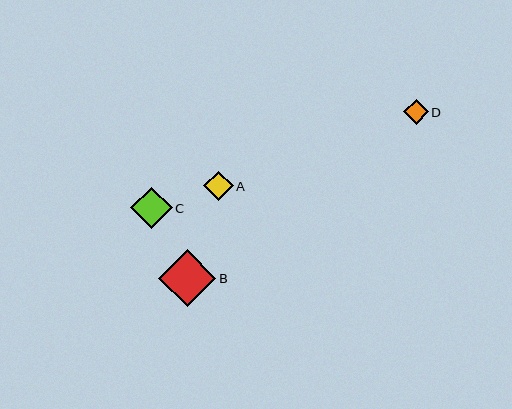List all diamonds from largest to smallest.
From largest to smallest: B, C, A, D.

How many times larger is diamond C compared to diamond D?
Diamond C is approximately 1.7 times the size of diamond D.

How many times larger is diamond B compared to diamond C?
Diamond B is approximately 1.4 times the size of diamond C.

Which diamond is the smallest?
Diamond D is the smallest with a size of approximately 25 pixels.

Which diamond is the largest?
Diamond B is the largest with a size of approximately 57 pixels.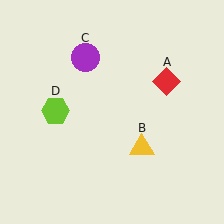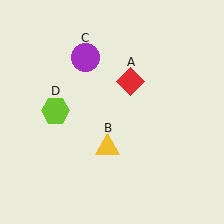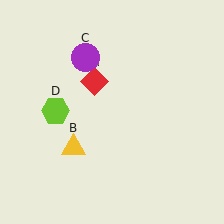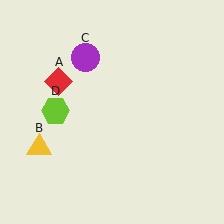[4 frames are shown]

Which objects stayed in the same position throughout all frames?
Purple circle (object C) and lime hexagon (object D) remained stationary.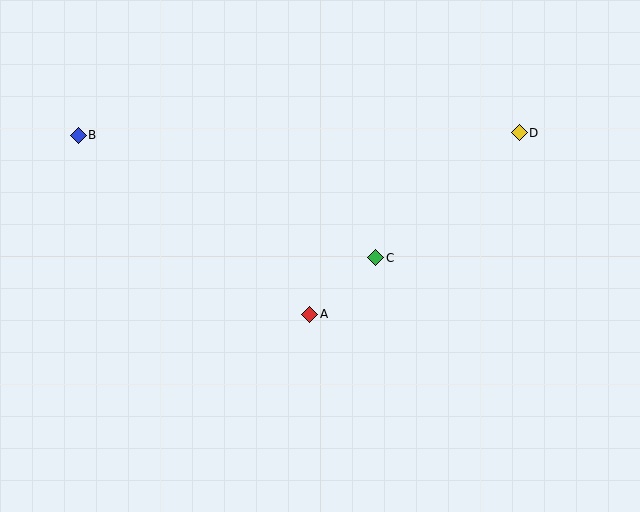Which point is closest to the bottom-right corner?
Point C is closest to the bottom-right corner.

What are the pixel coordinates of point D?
Point D is at (519, 133).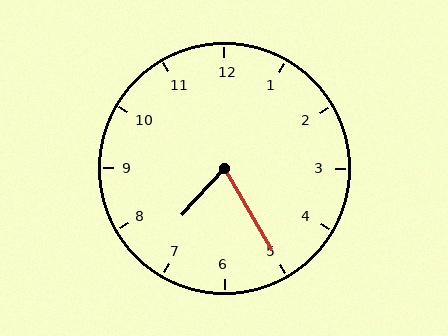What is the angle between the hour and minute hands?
Approximately 72 degrees.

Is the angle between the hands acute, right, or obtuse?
It is acute.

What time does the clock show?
7:25.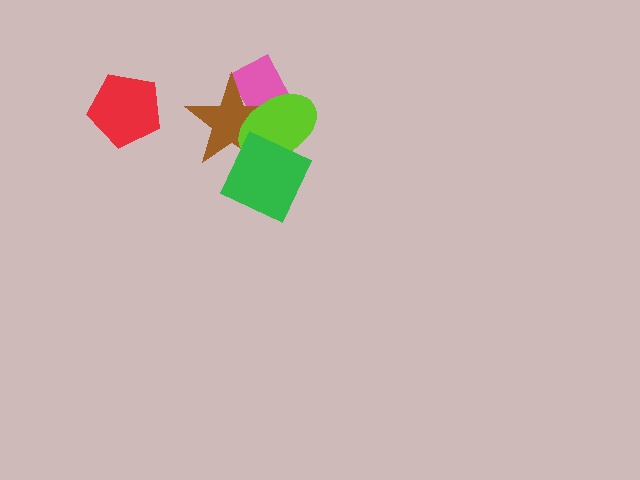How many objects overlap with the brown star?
3 objects overlap with the brown star.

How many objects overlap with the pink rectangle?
2 objects overlap with the pink rectangle.